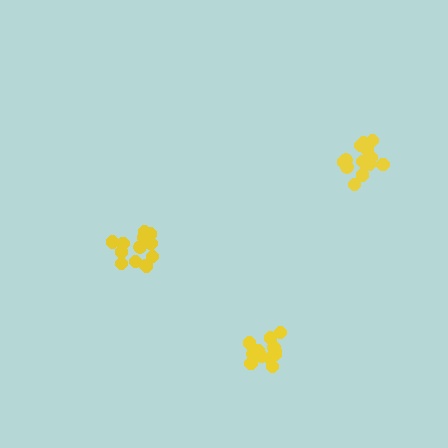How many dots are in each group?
Group 1: 15 dots, Group 2: 14 dots, Group 3: 13 dots (42 total).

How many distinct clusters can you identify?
There are 3 distinct clusters.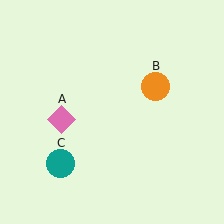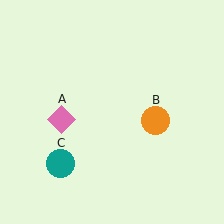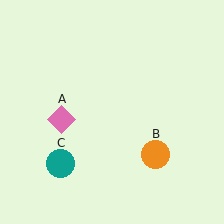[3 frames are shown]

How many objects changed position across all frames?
1 object changed position: orange circle (object B).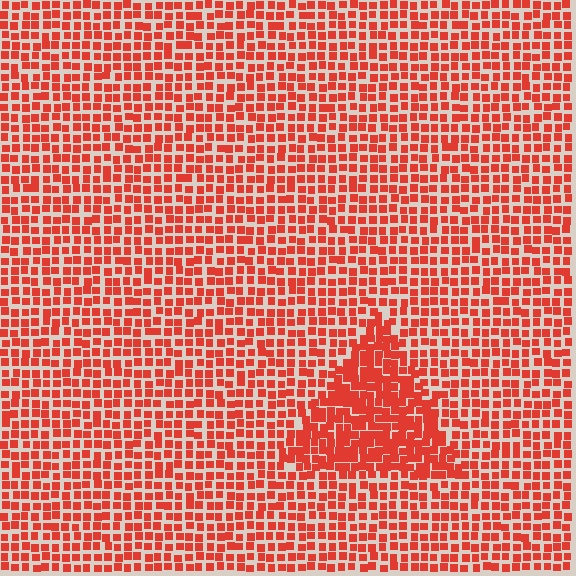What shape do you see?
I see a triangle.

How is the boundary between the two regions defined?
The boundary is defined by a change in element density (approximately 1.6x ratio). All elements are the same color, size, and shape.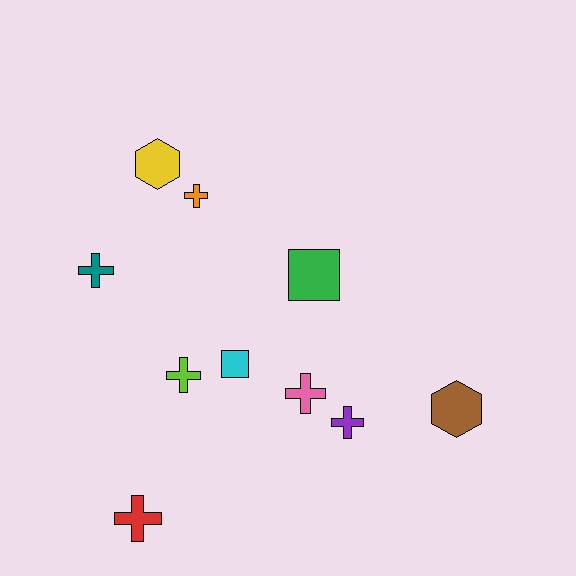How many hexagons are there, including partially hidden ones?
There are 2 hexagons.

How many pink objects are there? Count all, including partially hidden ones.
There is 1 pink object.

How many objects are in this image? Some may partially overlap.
There are 10 objects.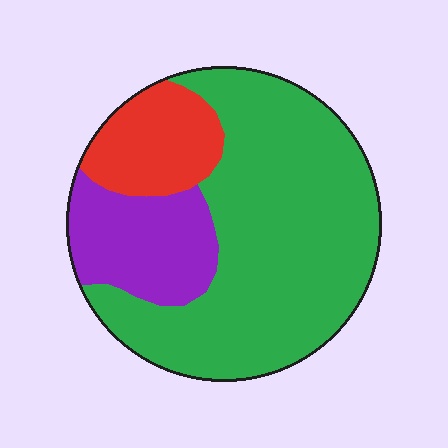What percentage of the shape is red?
Red takes up about one sixth (1/6) of the shape.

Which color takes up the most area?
Green, at roughly 65%.